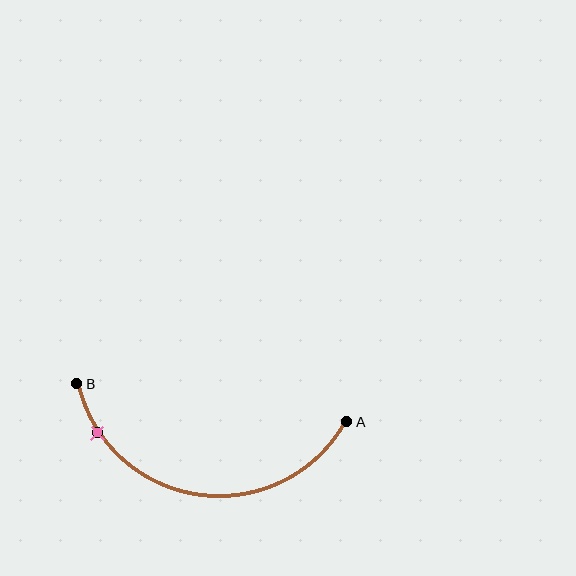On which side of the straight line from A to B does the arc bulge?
The arc bulges below the straight line connecting A and B.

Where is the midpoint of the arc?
The arc midpoint is the point on the curve farthest from the straight line joining A and B. It sits below that line.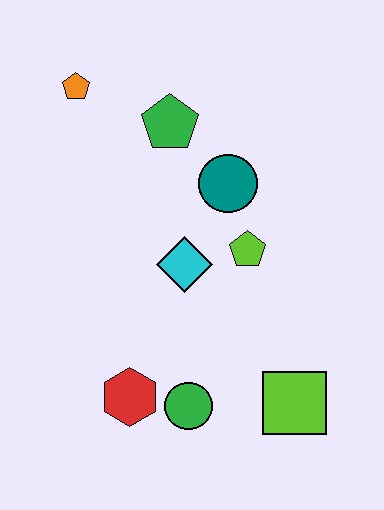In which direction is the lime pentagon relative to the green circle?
The lime pentagon is above the green circle.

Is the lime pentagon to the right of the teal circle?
Yes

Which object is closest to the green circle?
The red hexagon is closest to the green circle.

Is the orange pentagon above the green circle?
Yes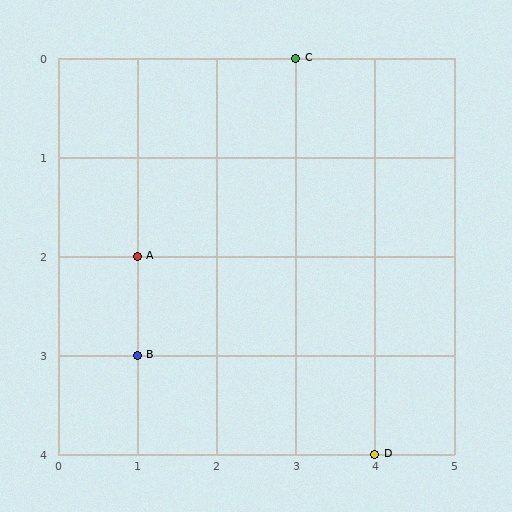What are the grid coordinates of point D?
Point D is at grid coordinates (4, 4).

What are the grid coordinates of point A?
Point A is at grid coordinates (1, 2).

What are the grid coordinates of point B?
Point B is at grid coordinates (1, 3).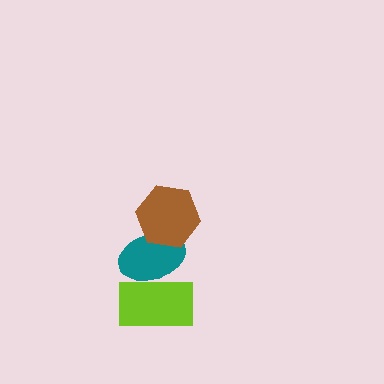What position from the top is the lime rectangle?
The lime rectangle is 3rd from the top.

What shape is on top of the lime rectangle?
The teal ellipse is on top of the lime rectangle.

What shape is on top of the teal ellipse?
The brown hexagon is on top of the teal ellipse.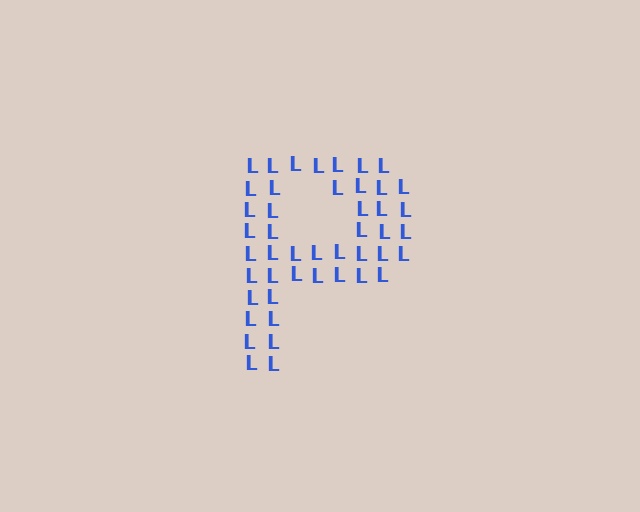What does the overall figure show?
The overall figure shows the letter P.